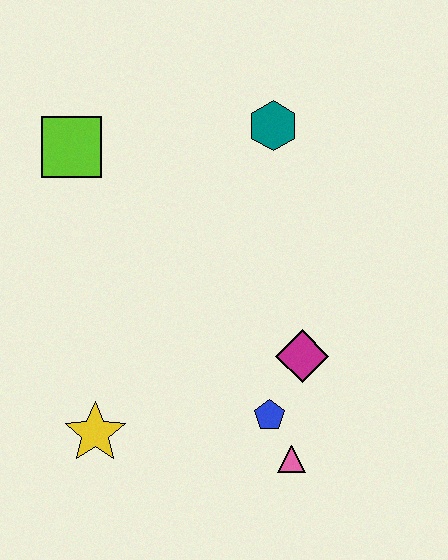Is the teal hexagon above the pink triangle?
Yes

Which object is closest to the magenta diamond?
The blue pentagon is closest to the magenta diamond.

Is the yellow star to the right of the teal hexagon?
No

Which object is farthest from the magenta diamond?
The lime square is farthest from the magenta diamond.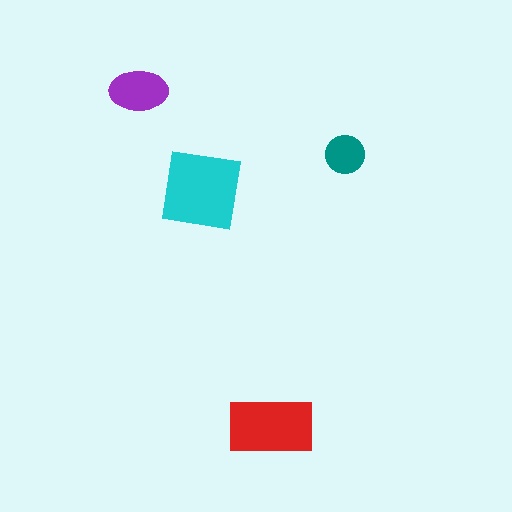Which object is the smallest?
The teal circle.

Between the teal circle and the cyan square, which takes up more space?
The cyan square.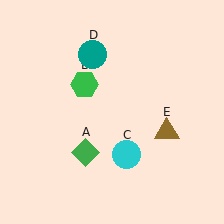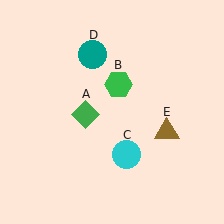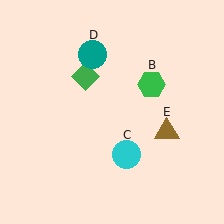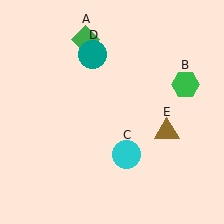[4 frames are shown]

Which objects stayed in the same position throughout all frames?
Cyan circle (object C) and teal circle (object D) and brown triangle (object E) remained stationary.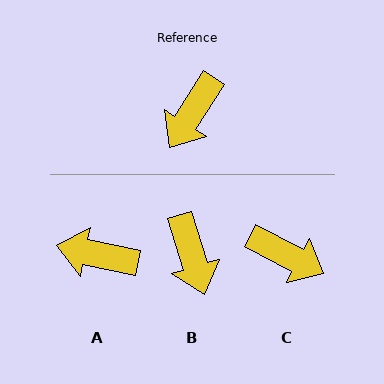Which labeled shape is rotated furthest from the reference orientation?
C, about 94 degrees away.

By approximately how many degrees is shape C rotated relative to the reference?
Approximately 94 degrees counter-clockwise.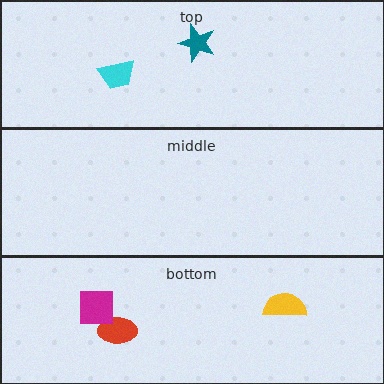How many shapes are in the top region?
2.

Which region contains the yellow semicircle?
The bottom region.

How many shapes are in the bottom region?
3.